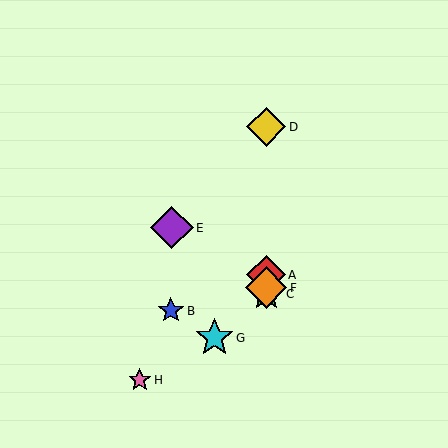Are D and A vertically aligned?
Yes, both are at x≈266.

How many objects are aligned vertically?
4 objects (A, C, D, F) are aligned vertically.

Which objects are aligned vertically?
Objects A, C, D, F are aligned vertically.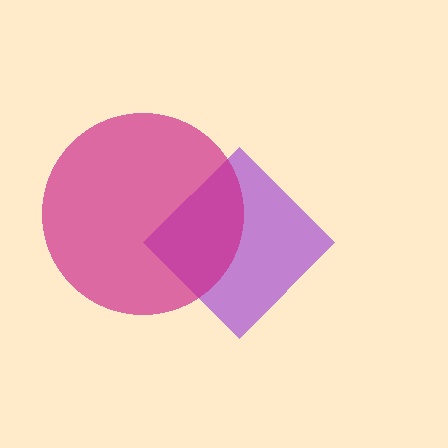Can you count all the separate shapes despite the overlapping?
Yes, there are 2 separate shapes.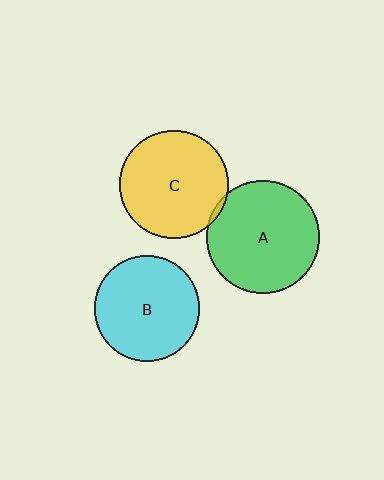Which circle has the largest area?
Circle A (green).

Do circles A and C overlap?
Yes.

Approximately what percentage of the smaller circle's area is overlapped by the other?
Approximately 5%.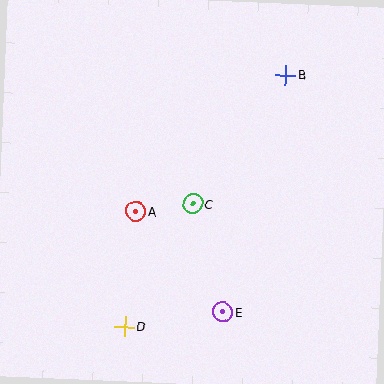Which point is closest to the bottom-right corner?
Point E is closest to the bottom-right corner.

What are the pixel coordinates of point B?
Point B is at (286, 75).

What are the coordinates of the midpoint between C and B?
The midpoint between C and B is at (239, 139).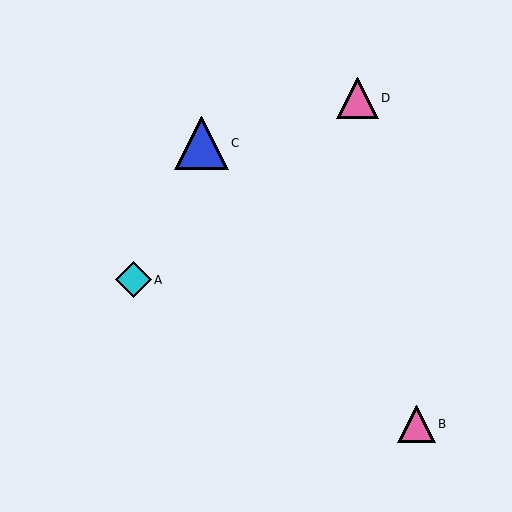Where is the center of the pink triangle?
The center of the pink triangle is at (357, 98).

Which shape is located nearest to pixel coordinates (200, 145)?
The blue triangle (labeled C) at (202, 143) is nearest to that location.